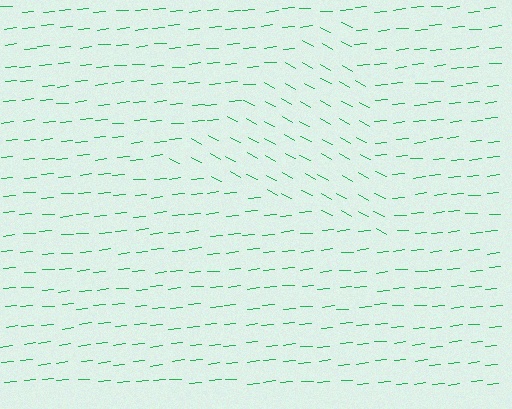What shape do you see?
I see a triangle.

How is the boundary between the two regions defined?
The boundary is defined purely by a change in line orientation (approximately 34 degrees difference). All lines are the same color and thickness.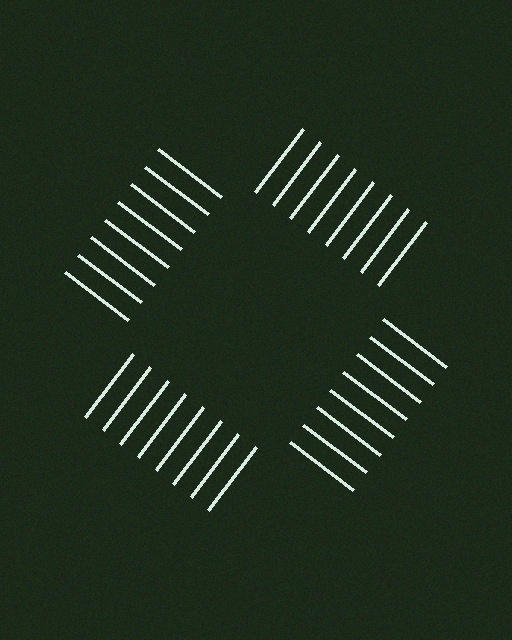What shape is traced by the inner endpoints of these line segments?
An illusory square — the line segments terminate on its edges but no continuous stroke is drawn.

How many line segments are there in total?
32 — 8 along each of the 4 edges.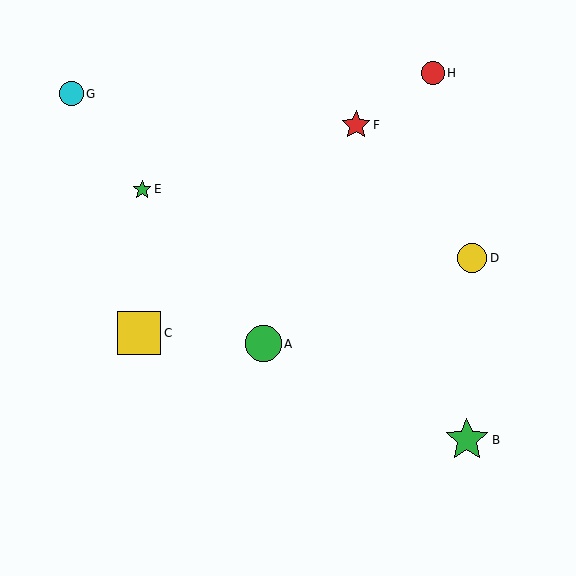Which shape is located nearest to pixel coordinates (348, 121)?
The red star (labeled F) at (356, 125) is nearest to that location.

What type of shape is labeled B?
Shape B is a green star.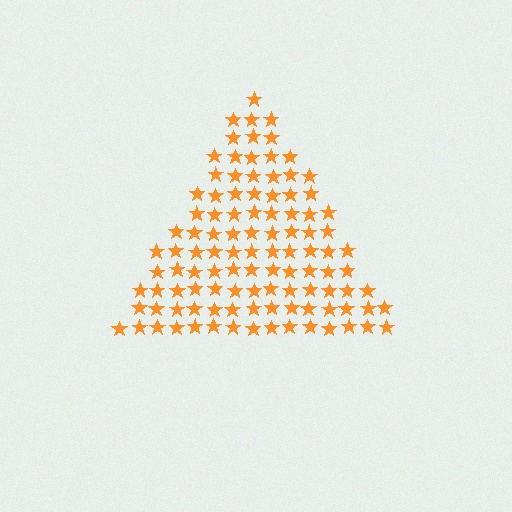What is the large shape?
The large shape is a triangle.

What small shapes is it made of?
It is made of small stars.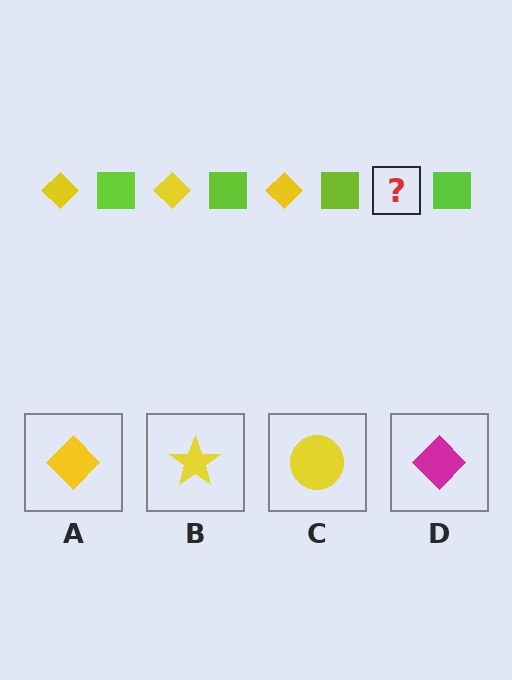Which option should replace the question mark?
Option A.